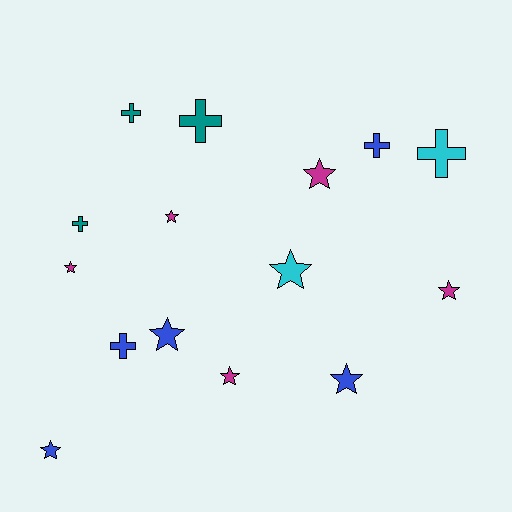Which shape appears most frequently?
Star, with 9 objects.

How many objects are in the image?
There are 15 objects.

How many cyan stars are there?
There is 1 cyan star.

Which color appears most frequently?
Magenta, with 5 objects.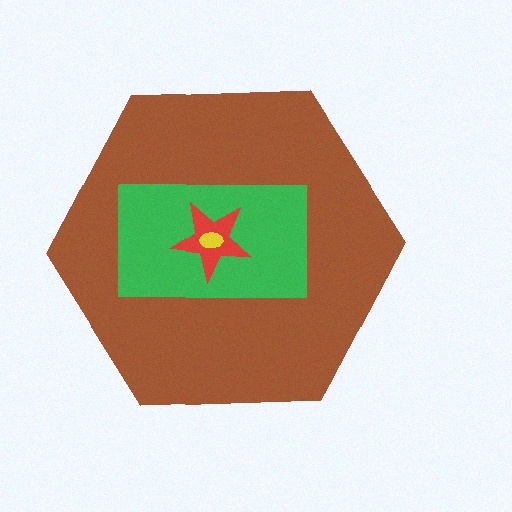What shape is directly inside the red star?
The yellow ellipse.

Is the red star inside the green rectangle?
Yes.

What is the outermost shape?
The brown hexagon.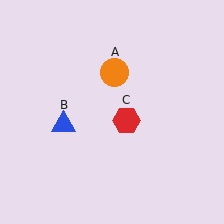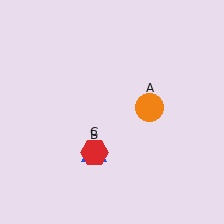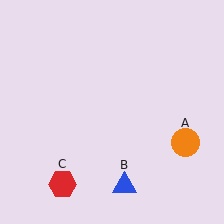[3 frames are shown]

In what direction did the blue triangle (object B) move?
The blue triangle (object B) moved down and to the right.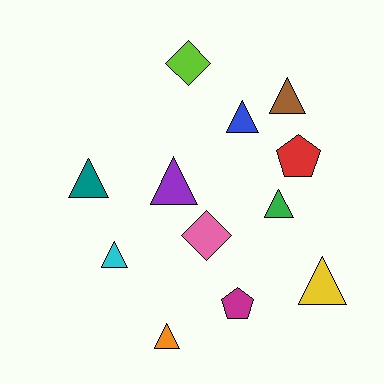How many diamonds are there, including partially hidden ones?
There are 2 diamonds.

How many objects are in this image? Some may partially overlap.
There are 12 objects.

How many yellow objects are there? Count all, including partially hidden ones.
There is 1 yellow object.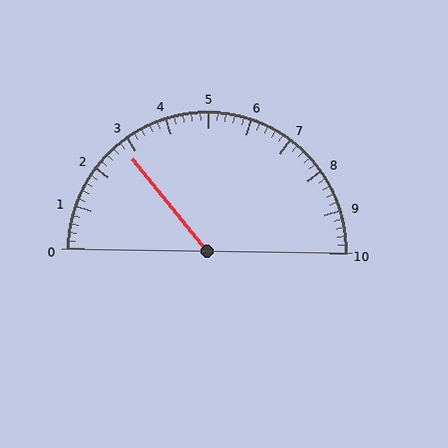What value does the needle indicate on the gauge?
The needle indicates approximately 2.8.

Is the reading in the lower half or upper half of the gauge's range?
The reading is in the lower half of the range (0 to 10).